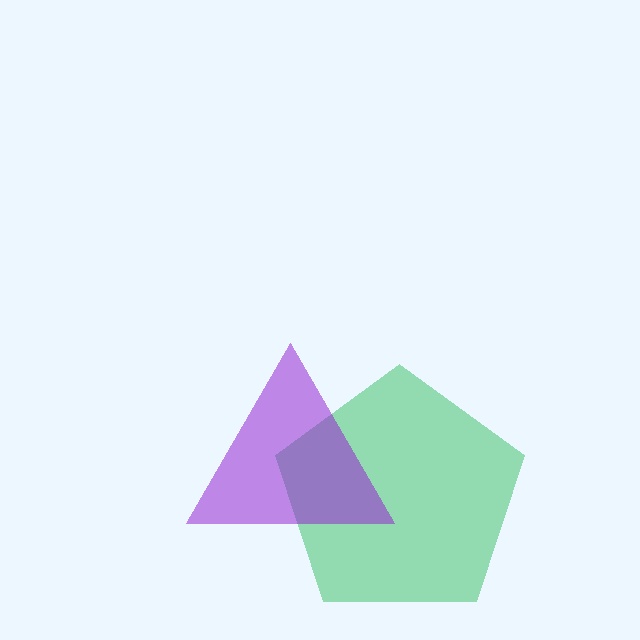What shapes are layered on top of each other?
The layered shapes are: a green pentagon, a purple triangle.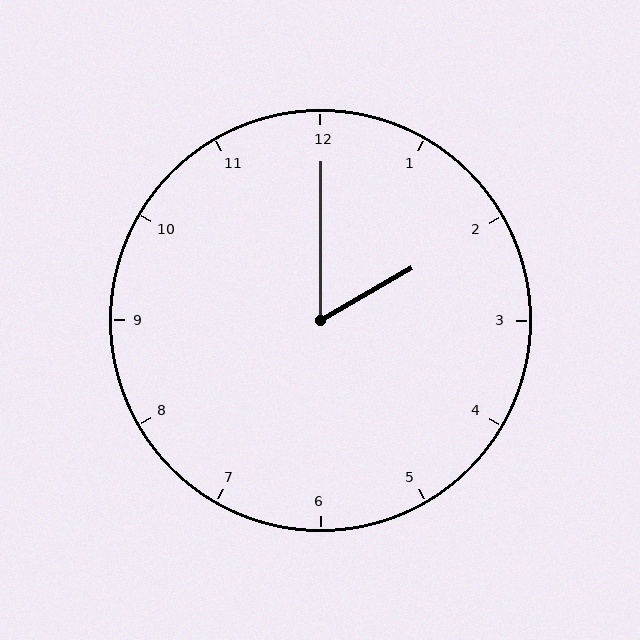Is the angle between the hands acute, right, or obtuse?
It is acute.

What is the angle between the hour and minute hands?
Approximately 60 degrees.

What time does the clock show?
2:00.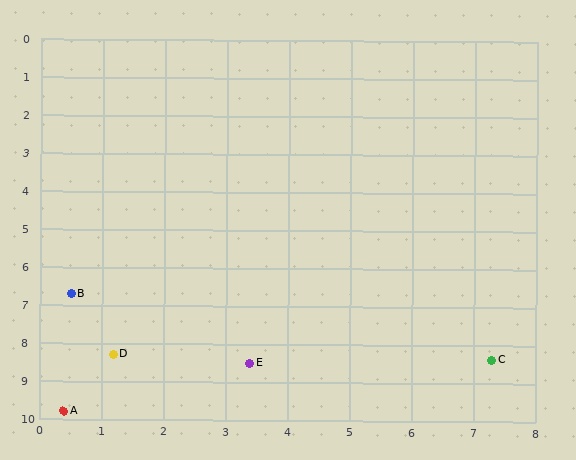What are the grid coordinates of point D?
Point D is at approximately (1.2, 8.3).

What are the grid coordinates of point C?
Point C is at approximately (7.3, 8.4).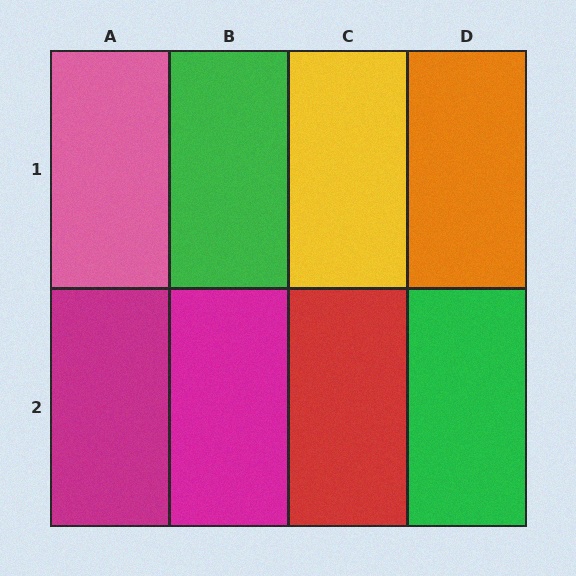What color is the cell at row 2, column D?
Green.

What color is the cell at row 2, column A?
Magenta.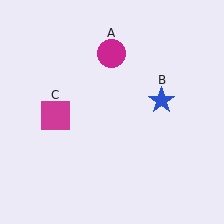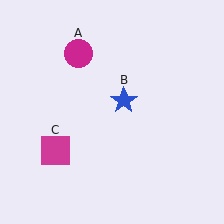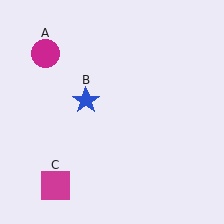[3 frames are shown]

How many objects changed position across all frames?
3 objects changed position: magenta circle (object A), blue star (object B), magenta square (object C).